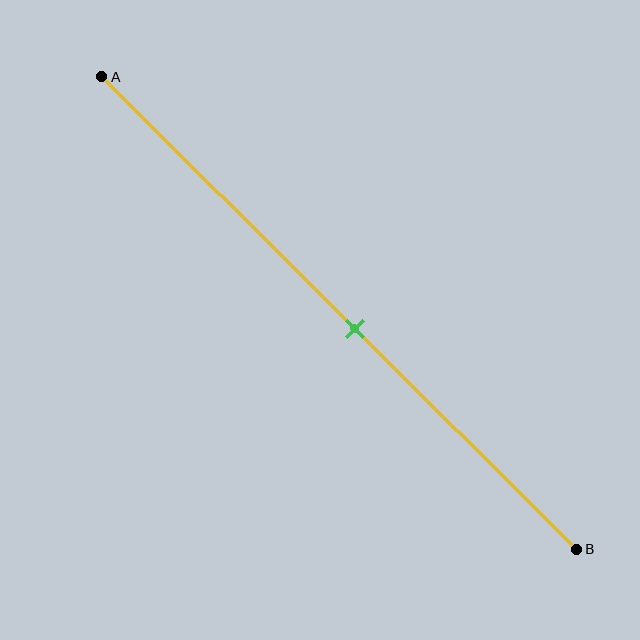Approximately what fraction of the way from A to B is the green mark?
The green mark is approximately 55% of the way from A to B.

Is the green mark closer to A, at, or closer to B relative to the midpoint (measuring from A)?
The green mark is closer to point B than the midpoint of segment AB.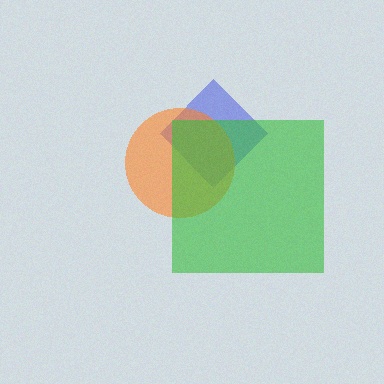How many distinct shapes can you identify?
There are 3 distinct shapes: a blue diamond, an orange circle, a green square.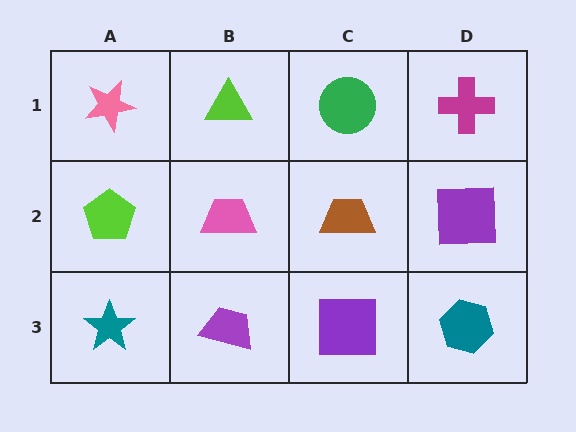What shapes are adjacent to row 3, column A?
A lime pentagon (row 2, column A), a purple trapezoid (row 3, column B).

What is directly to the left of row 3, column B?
A teal star.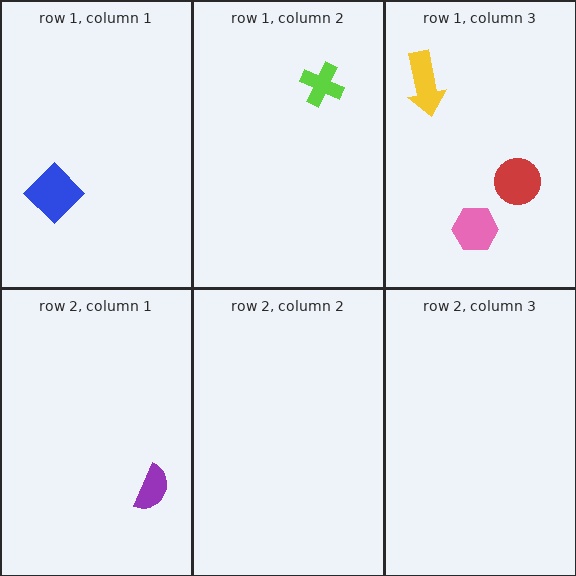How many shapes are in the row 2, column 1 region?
1.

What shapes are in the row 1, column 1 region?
The blue diamond.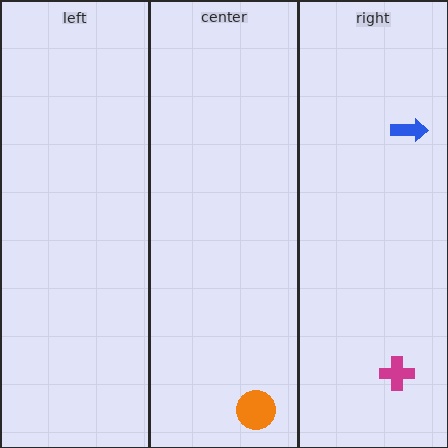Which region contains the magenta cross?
The right region.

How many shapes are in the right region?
2.